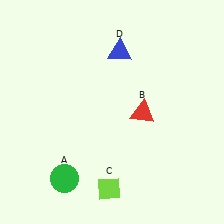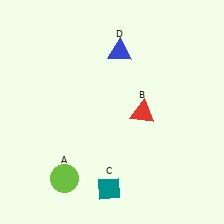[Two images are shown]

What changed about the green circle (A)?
In Image 1, A is green. In Image 2, it changed to lime.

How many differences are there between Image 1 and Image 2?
There are 2 differences between the two images.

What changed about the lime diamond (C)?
In Image 1, C is lime. In Image 2, it changed to teal.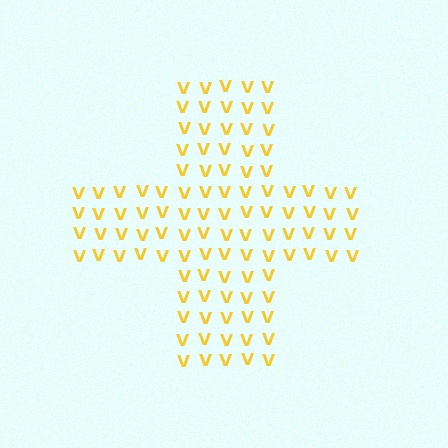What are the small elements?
The small elements are letter V's.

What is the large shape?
The large shape is a cross.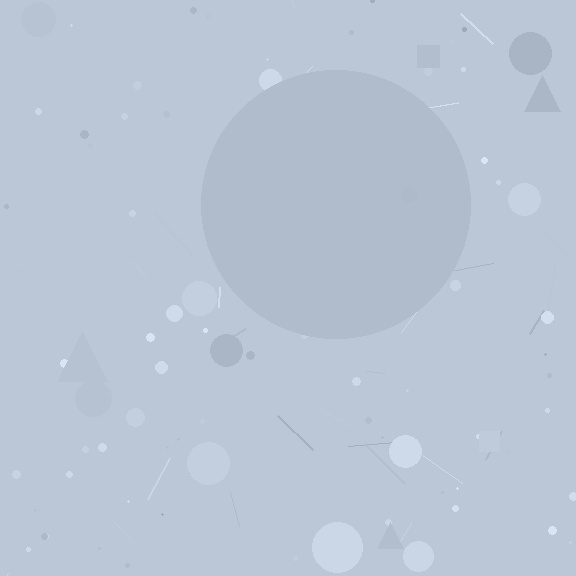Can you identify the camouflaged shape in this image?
The camouflaged shape is a circle.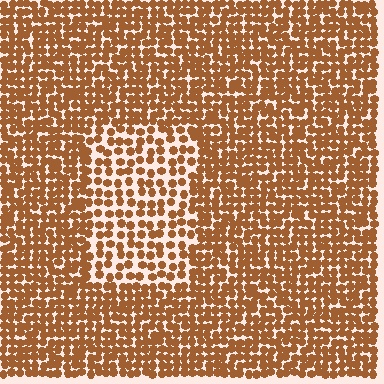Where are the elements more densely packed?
The elements are more densely packed outside the rectangle boundary.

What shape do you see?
I see a rectangle.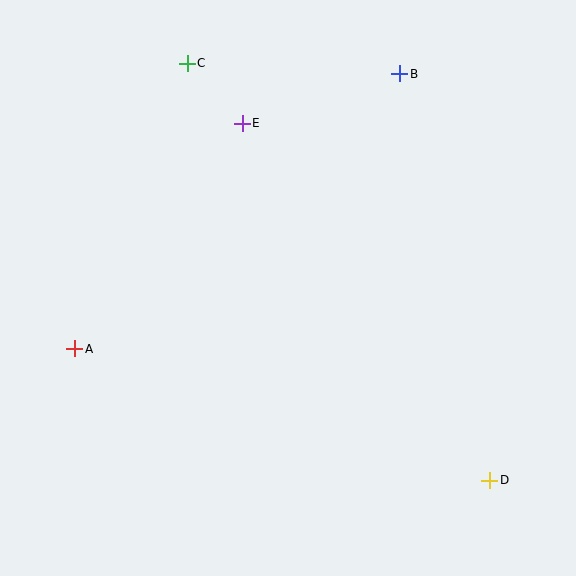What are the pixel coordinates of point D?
Point D is at (490, 480).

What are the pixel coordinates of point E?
Point E is at (242, 123).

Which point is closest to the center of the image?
Point E at (242, 123) is closest to the center.